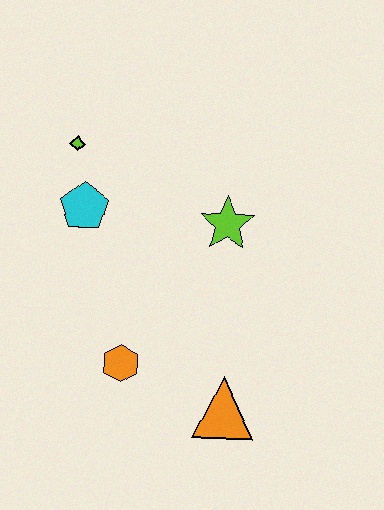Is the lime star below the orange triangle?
No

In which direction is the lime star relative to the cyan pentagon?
The lime star is to the right of the cyan pentagon.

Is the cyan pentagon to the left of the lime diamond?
No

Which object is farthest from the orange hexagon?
The lime diamond is farthest from the orange hexagon.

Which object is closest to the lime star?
The cyan pentagon is closest to the lime star.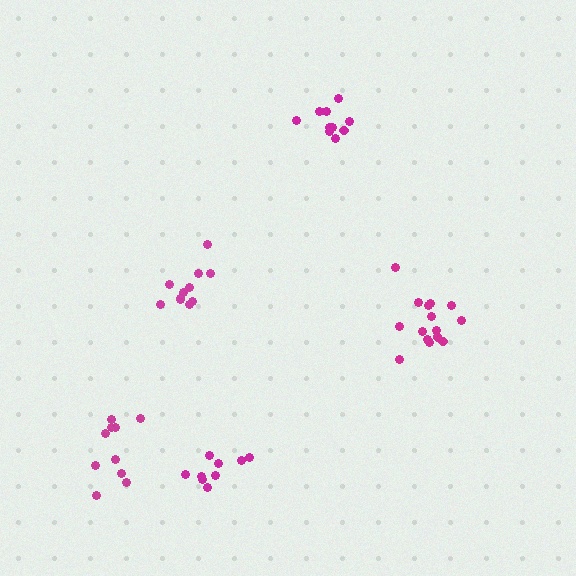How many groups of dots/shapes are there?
There are 5 groups.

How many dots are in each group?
Group 1: 9 dots, Group 2: 11 dots, Group 3: 15 dots, Group 4: 10 dots, Group 5: 10 dots (55 total).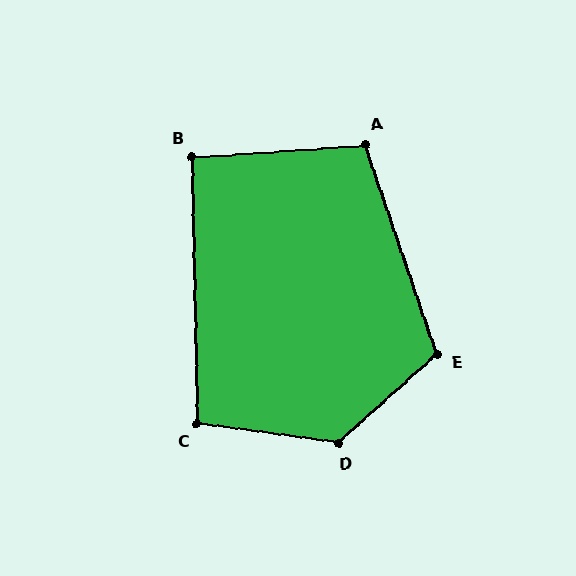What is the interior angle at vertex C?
Approximately 99 degrees (obtuse).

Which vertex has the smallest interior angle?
B, at approximately 93 degrees.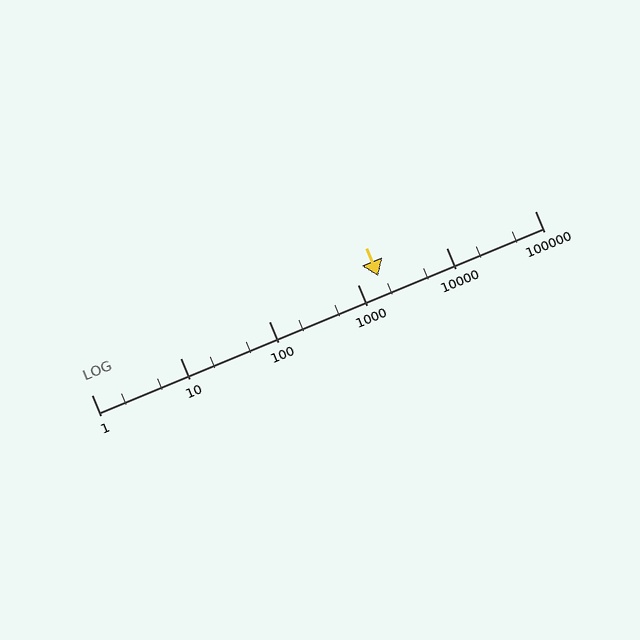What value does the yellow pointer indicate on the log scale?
The pointer indicates approximately 1700.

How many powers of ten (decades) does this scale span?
The scale spans 5 decades, from 1 to 100000.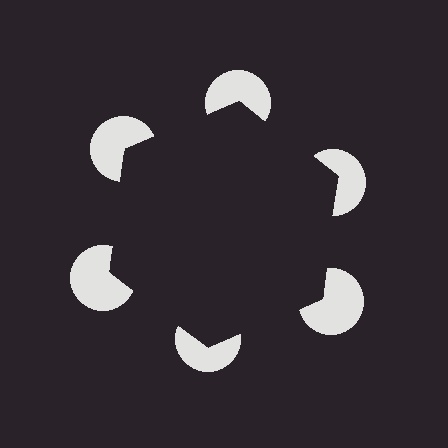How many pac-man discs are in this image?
There are 6 — one at each vertex of the illusory hexagon.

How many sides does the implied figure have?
6 sides.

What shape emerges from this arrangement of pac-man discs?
An illusory hexagon — its edges are inferred from the aligned wedge cuts in the pac-man discs, not physically drawn.